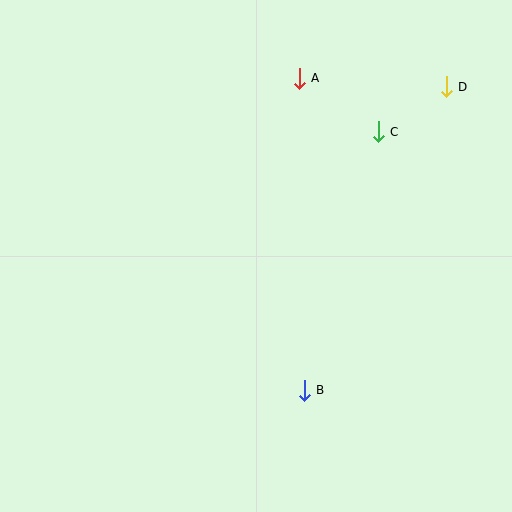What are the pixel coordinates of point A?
Point A is at (299, 78).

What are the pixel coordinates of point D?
Point D is at (446, 87).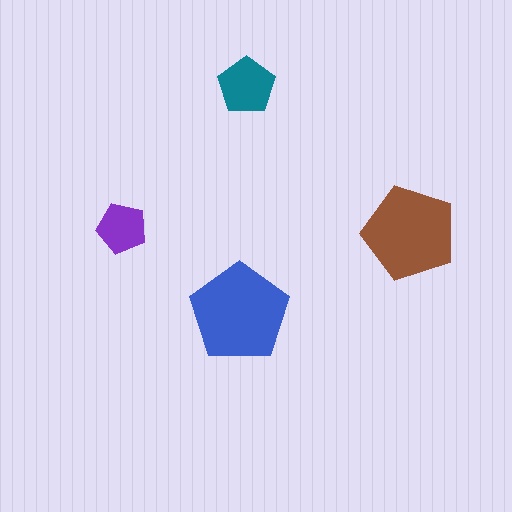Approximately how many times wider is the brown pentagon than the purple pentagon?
About 2 times wider.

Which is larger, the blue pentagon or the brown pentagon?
The blue one.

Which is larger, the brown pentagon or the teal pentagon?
The brown one.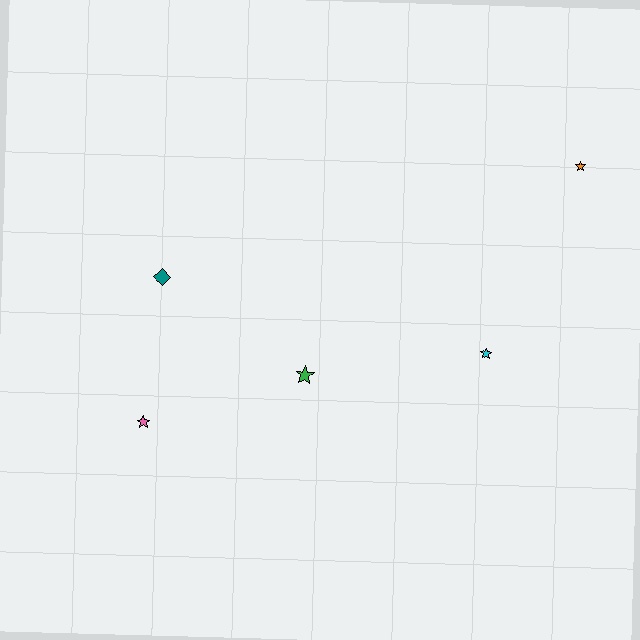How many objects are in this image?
There are 5 objects.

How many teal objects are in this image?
There is 1 teal object.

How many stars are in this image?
There are 4 stars.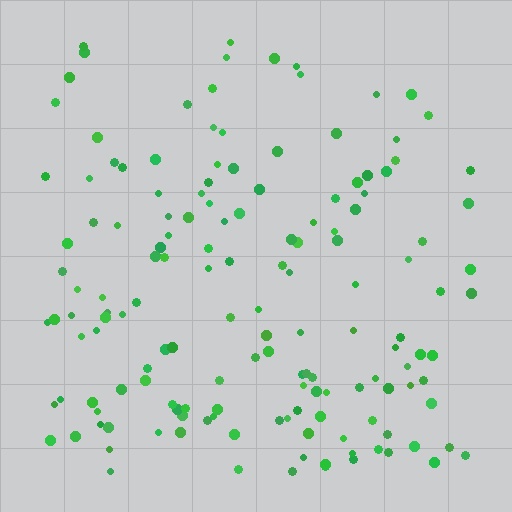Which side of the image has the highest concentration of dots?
The bottom.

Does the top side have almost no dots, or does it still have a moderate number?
Still a moderate number, just noticeably fewer than the bottom.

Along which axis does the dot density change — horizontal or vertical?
Vertical.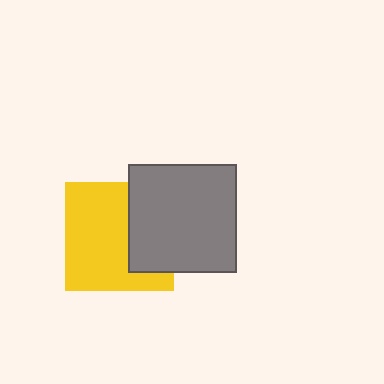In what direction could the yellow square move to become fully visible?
The yellow square could move left. That would shift it out from behind the gray square entirely.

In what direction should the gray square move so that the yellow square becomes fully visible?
The gray square should move right. That is the shortest direction to clear the overlap and leave the yellow square fully visible.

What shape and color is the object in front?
The object in front is a gray square.